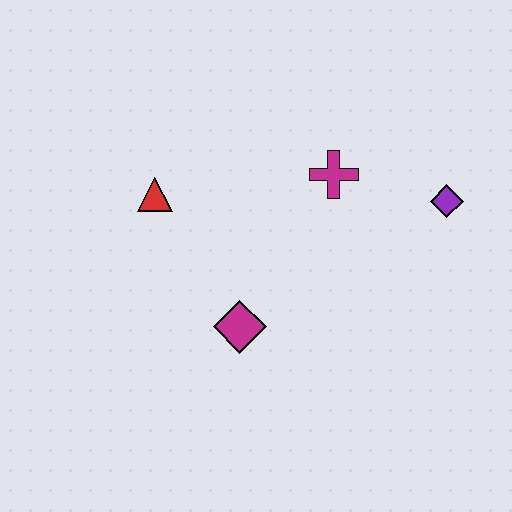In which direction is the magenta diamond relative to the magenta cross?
The magenta diamond is below the magenta cross.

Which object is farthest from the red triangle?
The purple diamond is farthest from the red triangle.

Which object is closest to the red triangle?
The magenta diamond is closest to the red triangle.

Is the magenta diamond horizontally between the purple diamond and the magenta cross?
No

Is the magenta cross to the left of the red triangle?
No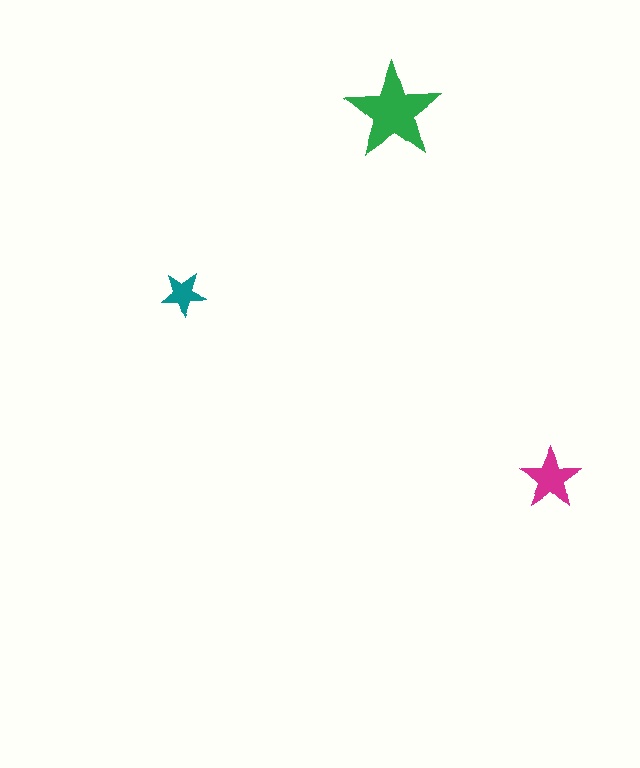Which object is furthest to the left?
The teal star is leftmost.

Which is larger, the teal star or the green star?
The green one.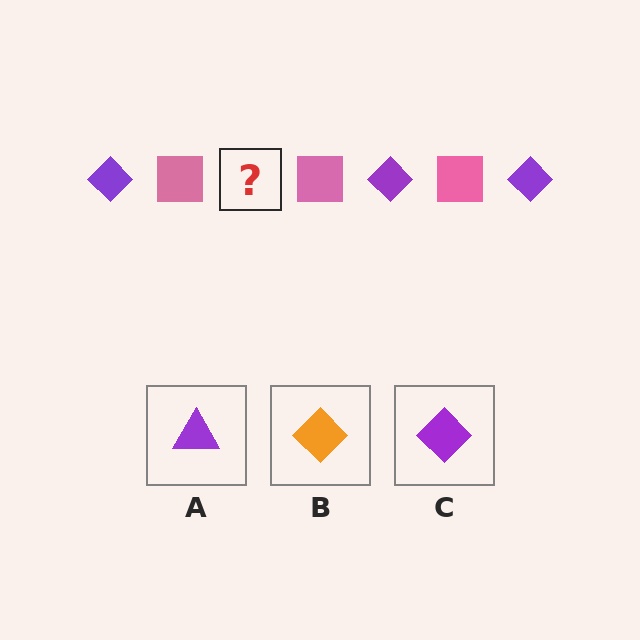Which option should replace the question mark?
Option C.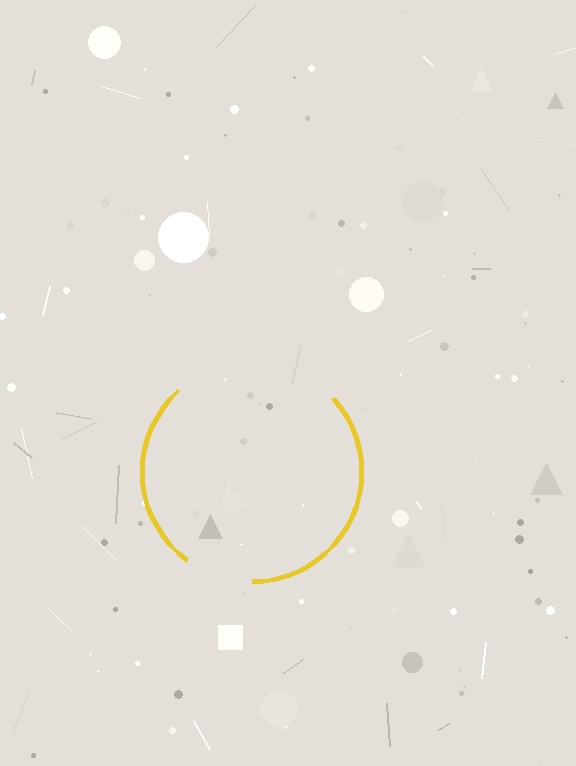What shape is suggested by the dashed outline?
The dashed outline suggests a circle.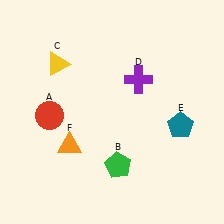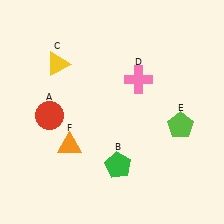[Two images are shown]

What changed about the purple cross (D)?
In Image 1, D is purple. In Image 2, it changed to pink.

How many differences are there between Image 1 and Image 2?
There are 2 differences between the two images.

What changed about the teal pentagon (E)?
In Image 1, E is teal. In Image 2, it changed to lime.